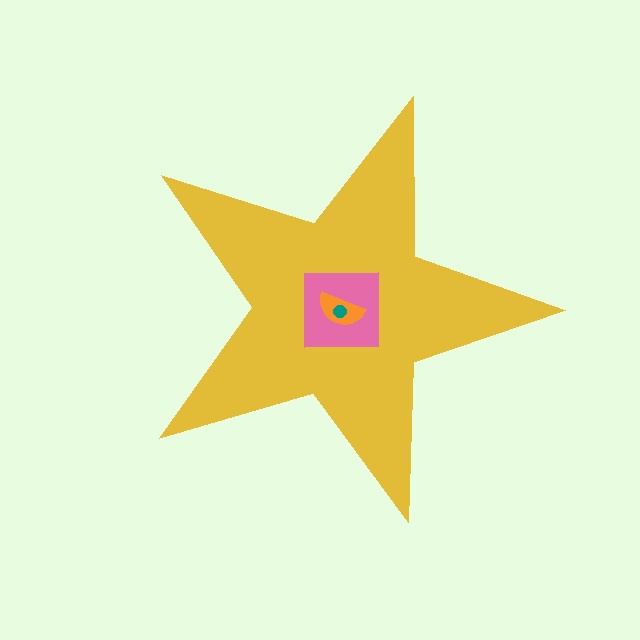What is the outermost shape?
The yellow star.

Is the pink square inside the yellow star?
Yes.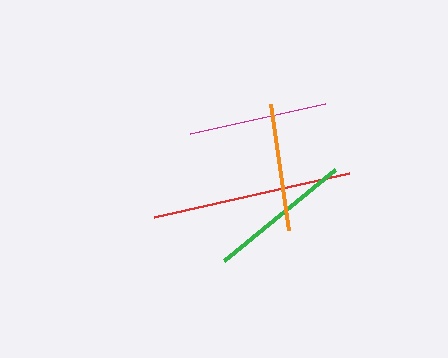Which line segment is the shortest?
The orange line is the shortest at approximately 128 pixels.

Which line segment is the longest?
The red line is the longest at approximately 200 pixels.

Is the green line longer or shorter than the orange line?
The green line is longer than the orange line.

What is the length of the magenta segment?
The magenta segment is approximately 138 pixels long.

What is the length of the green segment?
The green segment is approximately 144 pixels long.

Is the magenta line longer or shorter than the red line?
The red line is longer than the magenta line.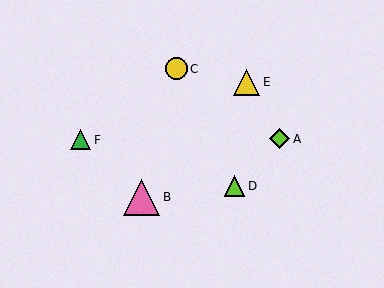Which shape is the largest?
The pink triangle (labeled B) is the largest.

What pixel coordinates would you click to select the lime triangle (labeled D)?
Click at (235, 186) to select the lime triangle D.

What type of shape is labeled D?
Shape D is a lime triangle.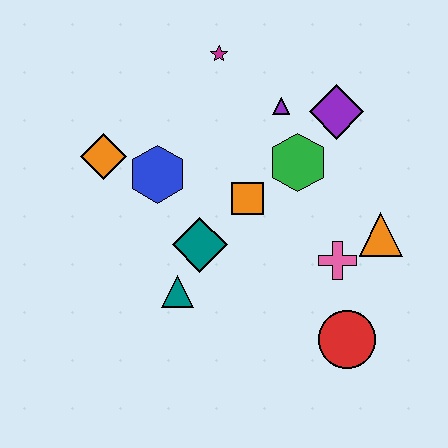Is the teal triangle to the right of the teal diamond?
No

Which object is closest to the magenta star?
The purple triangle is closest to the magenta star.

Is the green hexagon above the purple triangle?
No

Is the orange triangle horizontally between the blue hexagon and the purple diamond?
No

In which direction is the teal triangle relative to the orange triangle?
The teal triangle is to the left of the orange triangle.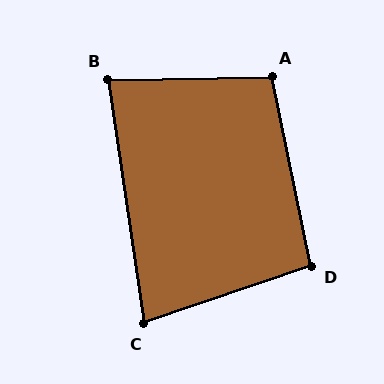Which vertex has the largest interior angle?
A, at approximately 101 degrees.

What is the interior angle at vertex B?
Approximately 83 degrees (acute).